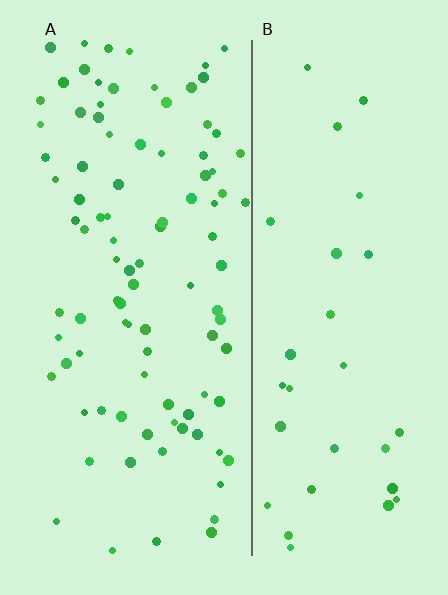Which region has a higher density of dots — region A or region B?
A (the left).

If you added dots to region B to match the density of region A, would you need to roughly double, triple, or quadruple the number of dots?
Approximately triple.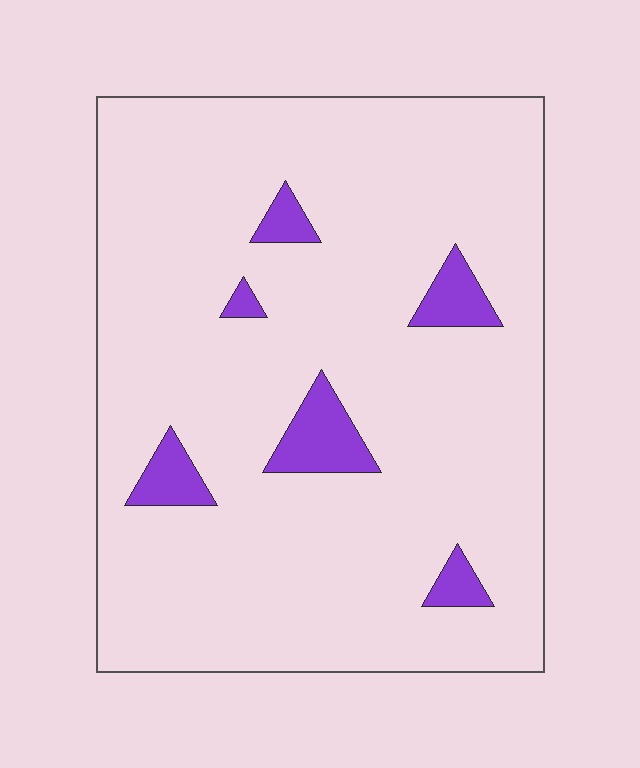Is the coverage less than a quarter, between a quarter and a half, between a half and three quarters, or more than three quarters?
Less than a quarter.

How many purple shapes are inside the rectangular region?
6.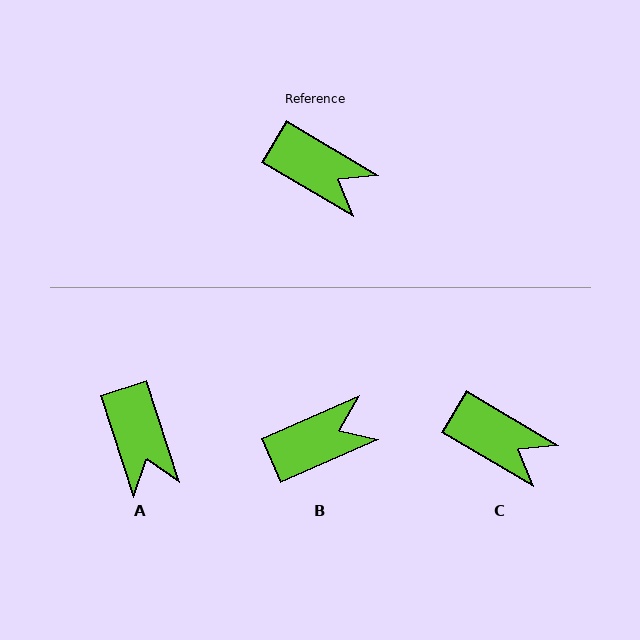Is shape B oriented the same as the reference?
No, it is off by about 54 degrees.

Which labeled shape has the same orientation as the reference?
C.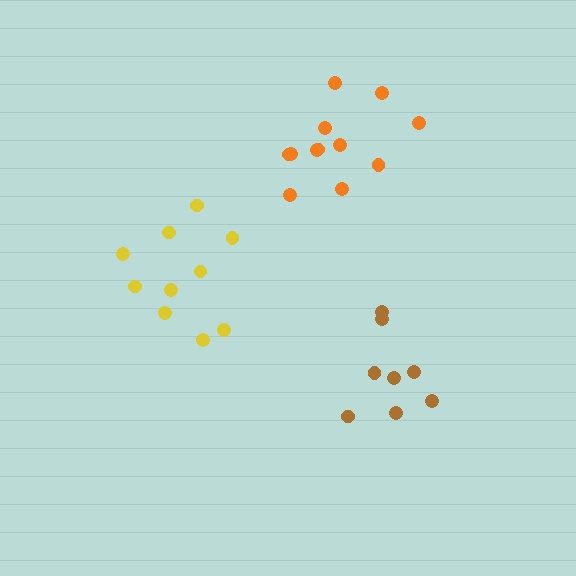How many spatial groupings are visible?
There are 3 spatial groupings.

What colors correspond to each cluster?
The clusters are colored: yellow, brown, orange.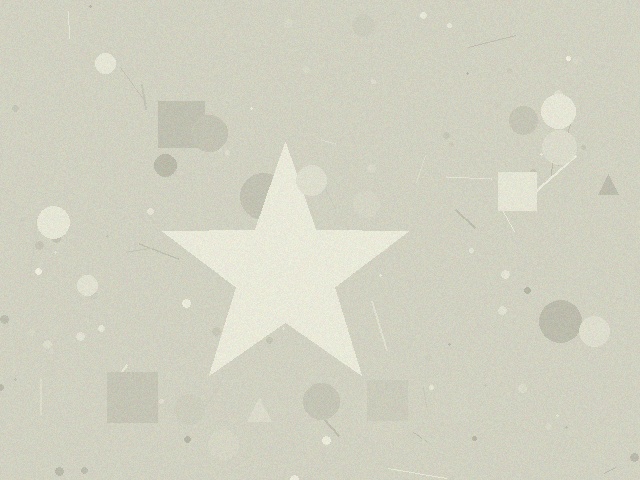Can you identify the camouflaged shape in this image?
The camouflaged shape is a star.